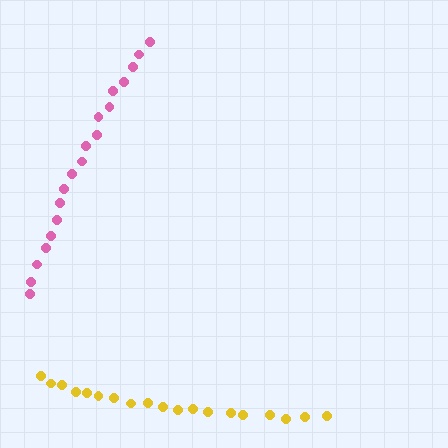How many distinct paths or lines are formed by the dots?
There are 2 distinct paths.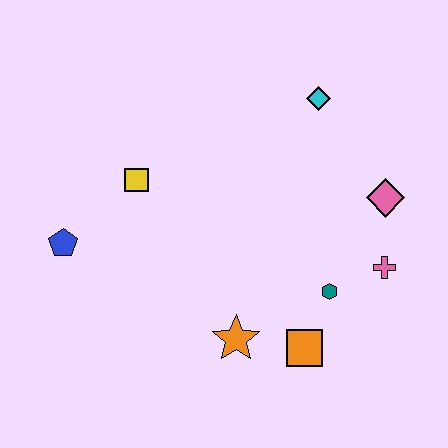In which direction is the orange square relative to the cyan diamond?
The orange square is below the cyan diamond.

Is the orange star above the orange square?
Yes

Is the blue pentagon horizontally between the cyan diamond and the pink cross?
No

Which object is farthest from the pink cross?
The blue pentagon is farthest from the pink cross.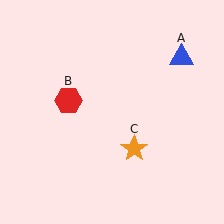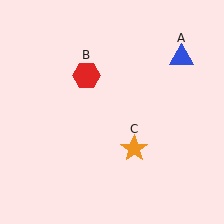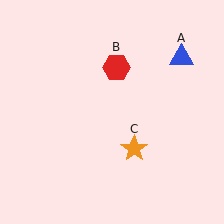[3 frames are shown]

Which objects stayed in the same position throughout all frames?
Blue triangle (object A) and orange star (object C) remained stationary.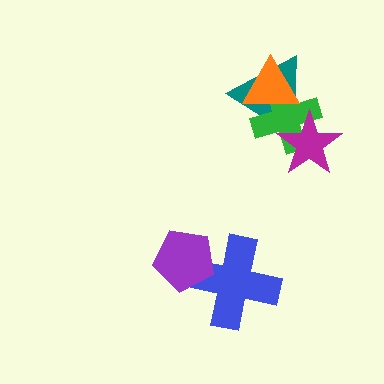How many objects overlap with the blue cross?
1 object overlaps with the blue cross.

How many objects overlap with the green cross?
3 objects overlap with the green cross.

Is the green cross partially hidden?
Yes, it is partially covered by another shape.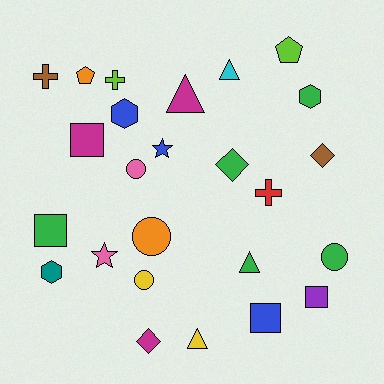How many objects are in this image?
There are 25 objects.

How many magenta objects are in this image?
There are 3 magenta objects.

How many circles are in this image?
There are 4 circles.